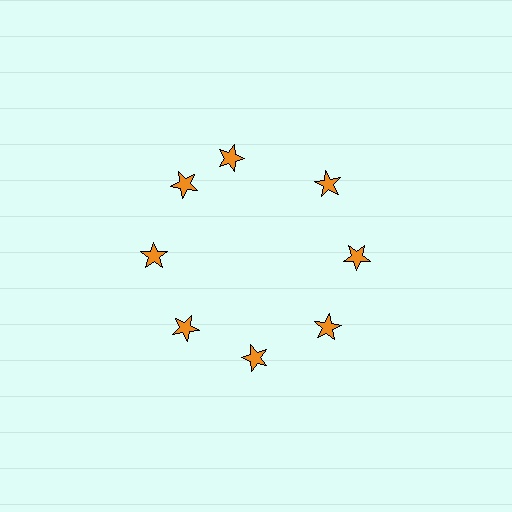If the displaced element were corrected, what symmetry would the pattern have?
It would have 8-fold rotational symmetry — the pattern would map onto itself every 45 degrees.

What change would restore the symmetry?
The symmetry would be restored by rotating it back into even spacing with its neighbors so that all 8 stars sit at equal angles and equal distance from the center.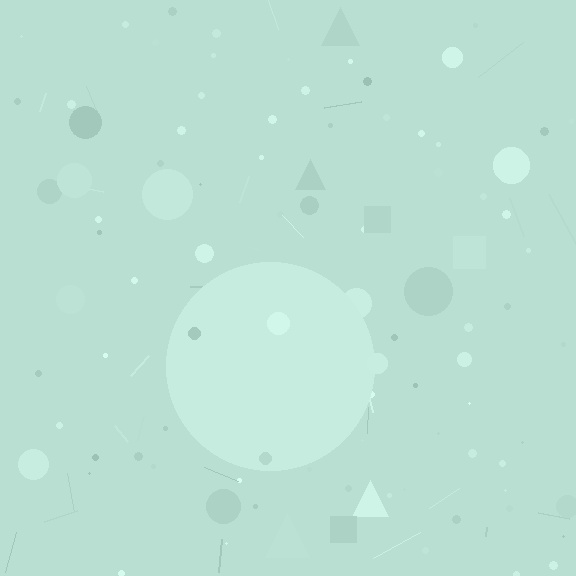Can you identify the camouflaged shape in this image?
The camouflaged shape is a circle.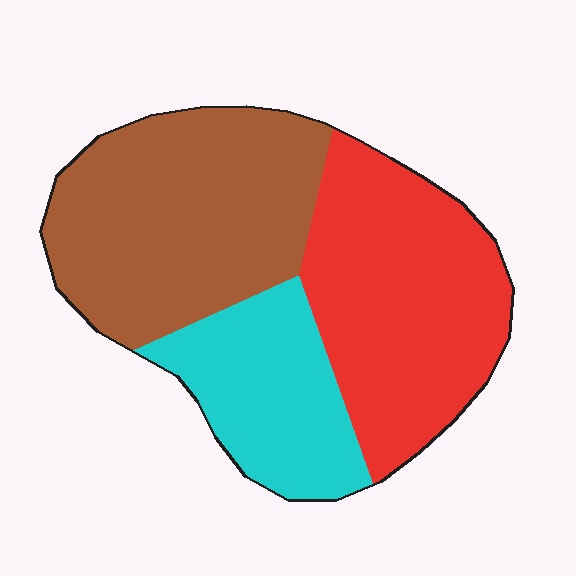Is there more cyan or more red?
Red.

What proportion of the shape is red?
Red covers about 40% of the shape.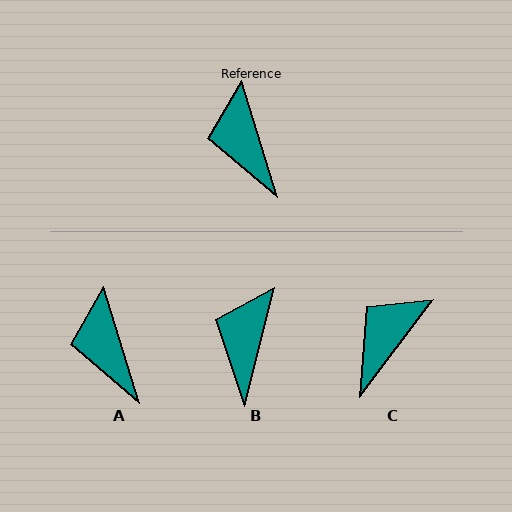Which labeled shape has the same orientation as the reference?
A.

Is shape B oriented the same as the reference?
No, it is off by about 31 degrees.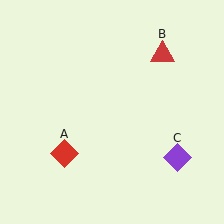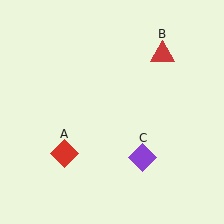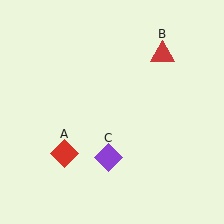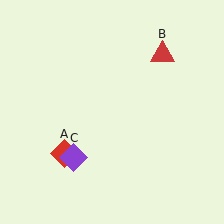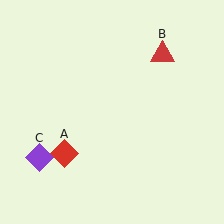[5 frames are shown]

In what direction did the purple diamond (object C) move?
The purple diamond (object C) moved left.